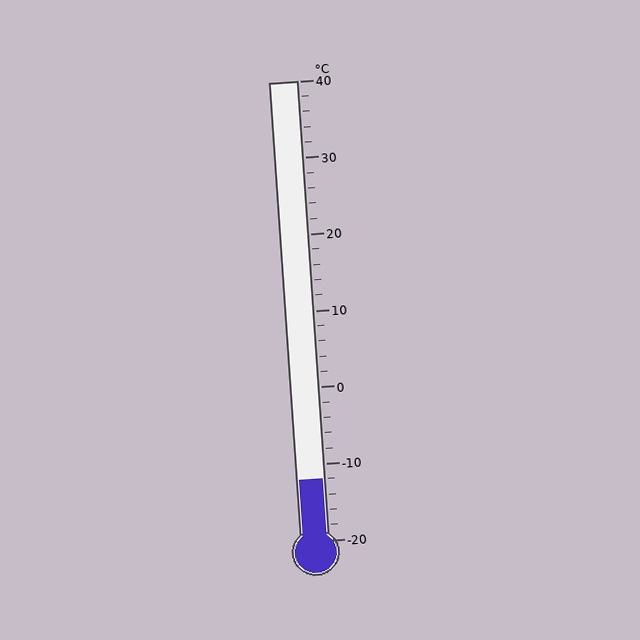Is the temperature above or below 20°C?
The temperature is below 20°C.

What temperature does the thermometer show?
The thermometer shows approximately -12°C.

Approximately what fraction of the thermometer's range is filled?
The thermometer is filled to approximately 15% of its range.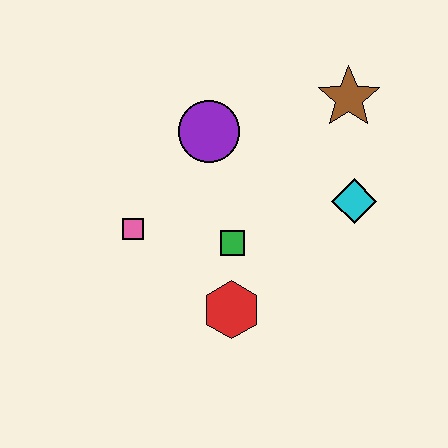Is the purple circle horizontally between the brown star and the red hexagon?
No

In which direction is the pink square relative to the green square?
The pink square is to the left of the green square.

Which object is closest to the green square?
The red hexagon is closest to the green square.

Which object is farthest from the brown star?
The pink square is farthest from the brown star.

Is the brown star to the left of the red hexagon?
No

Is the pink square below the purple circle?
Yes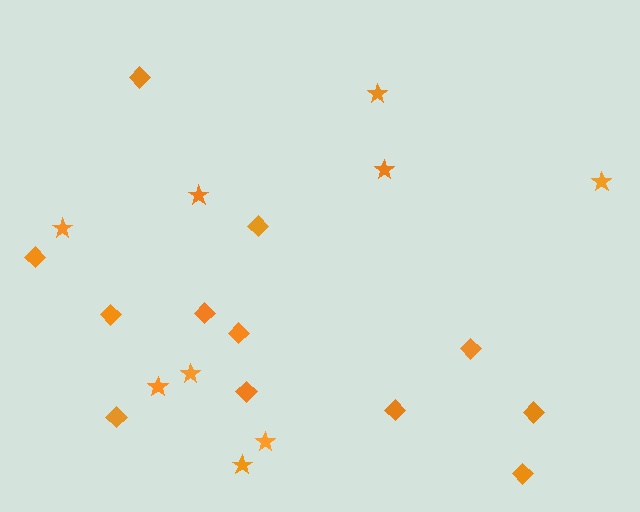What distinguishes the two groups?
There are 2 groups: one group of diamonds (12) and one group of stars (9).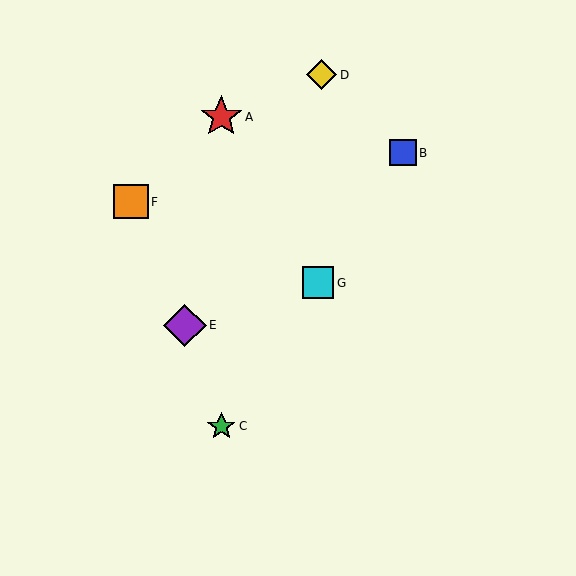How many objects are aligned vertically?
2 objects (A, C) are aligned vertically.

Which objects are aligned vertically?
Objects A, C are aligned vertically.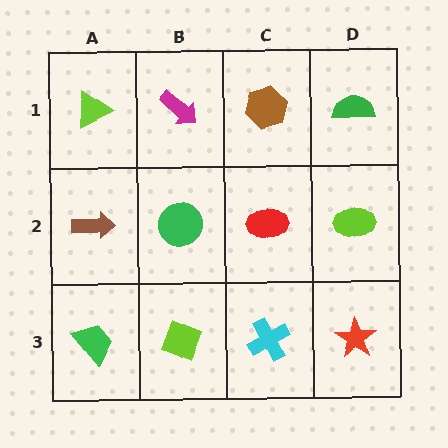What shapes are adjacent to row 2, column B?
A magenta arrow (row 1, column B), a lime diamond (row 3, column B), a brown arrow (row 2, column A), a red ellipse (row 2, column C).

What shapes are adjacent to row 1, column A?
A brown arrow (row 2, column A), a magenta arrow (row 1, column B).